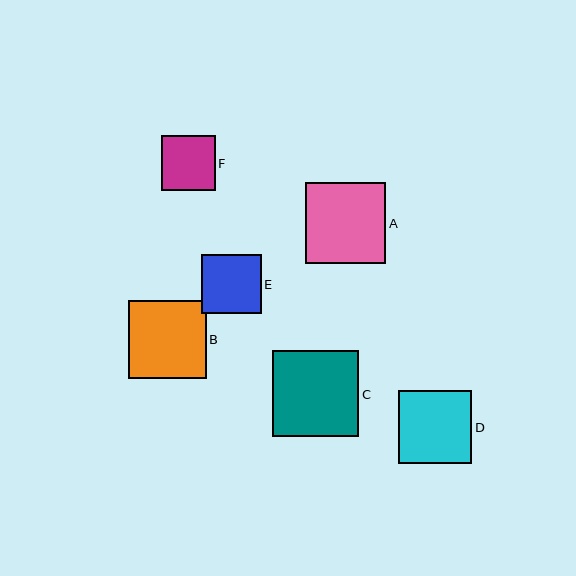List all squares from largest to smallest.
From largest to smallest: C, A, B, D, E, F.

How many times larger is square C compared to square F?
Square C is approximately 1.6 times the size of square F.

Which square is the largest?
Square C is the largest with a size of approximately 86 pixels.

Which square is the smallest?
Square F is the smallest with a size of approximately 54 pixels.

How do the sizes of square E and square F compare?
Square E and square F are approximately the same size.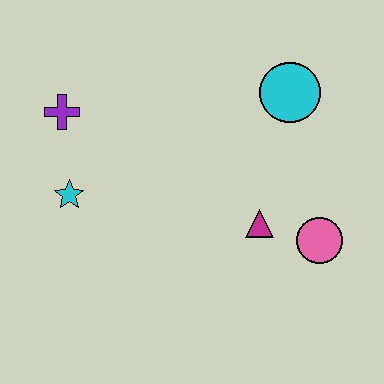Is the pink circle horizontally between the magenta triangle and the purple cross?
No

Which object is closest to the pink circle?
The magenta triangle is closest to the pink circle.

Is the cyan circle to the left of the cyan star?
No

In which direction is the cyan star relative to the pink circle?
The cyan star is to the left of the pink circle.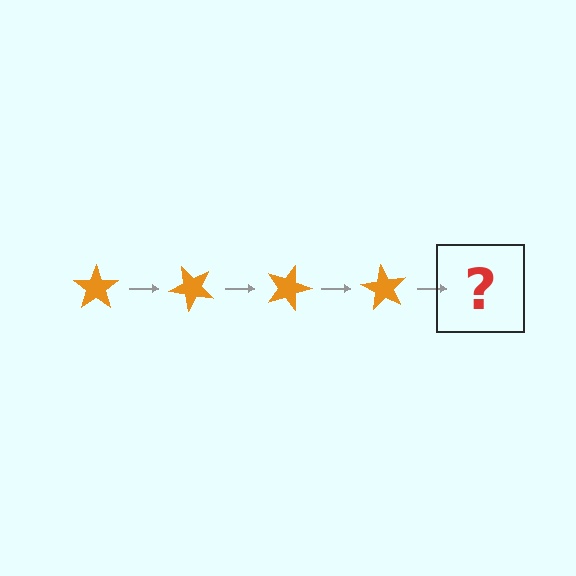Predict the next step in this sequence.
The next step is an orange star rotated 180 degrees.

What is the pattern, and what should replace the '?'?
The pattern is that the star rotates 45 degrees each step. The '?' should be an orange star rotated 180 degrees.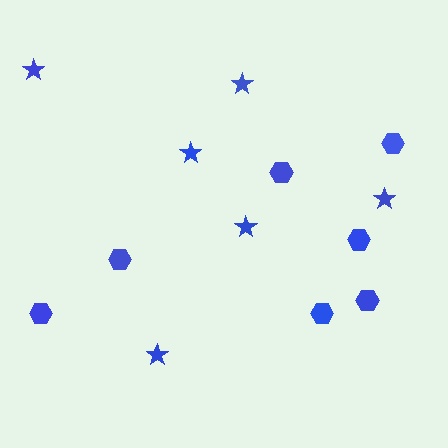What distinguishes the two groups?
There are 2 groups: one group of stars (6) and one group of hexagons (7).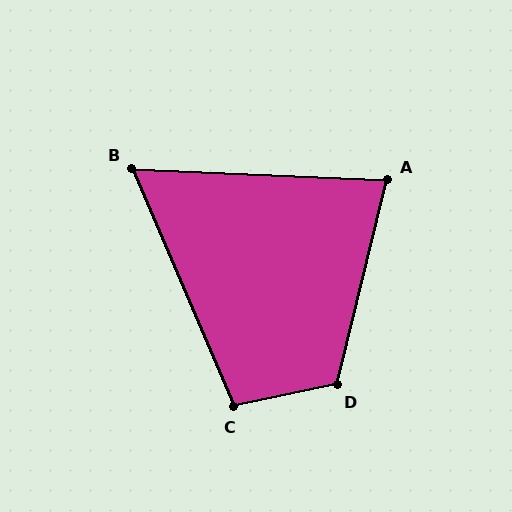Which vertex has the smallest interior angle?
B, at approximately 64 degrees.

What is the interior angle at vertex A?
Approximately 79 degrees (acute).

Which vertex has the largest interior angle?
D, at approximately 116 degrees.